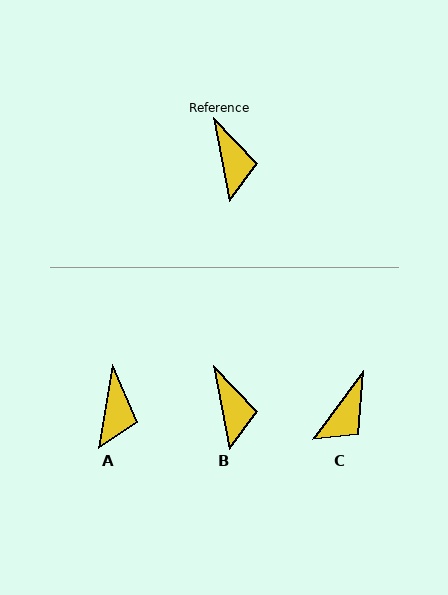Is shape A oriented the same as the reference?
No, it is off by about 20 degrees.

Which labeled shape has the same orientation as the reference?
B.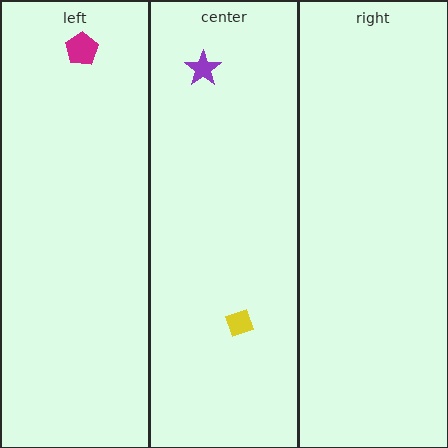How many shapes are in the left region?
1.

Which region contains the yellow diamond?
The center region.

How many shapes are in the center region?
2.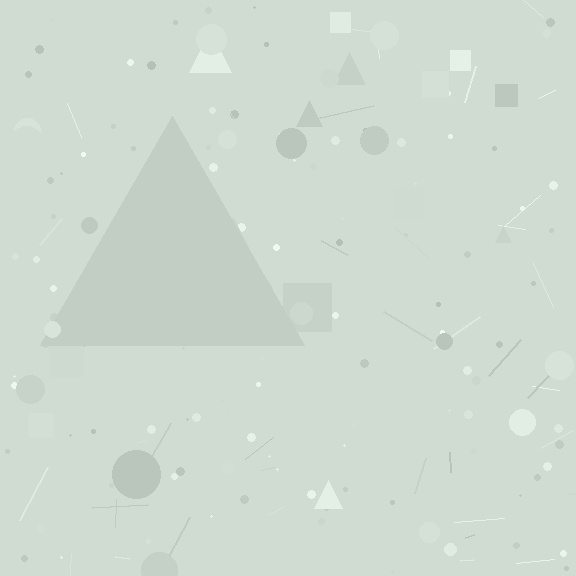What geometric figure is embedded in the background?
A triangle is embedded in the background.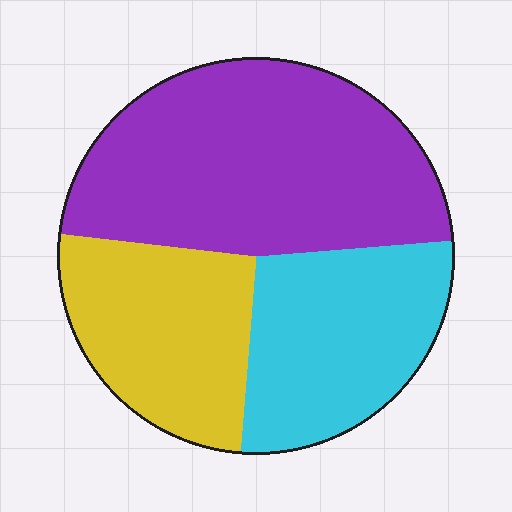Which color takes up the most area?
Purple, at roughly 45%.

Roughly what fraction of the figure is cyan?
Cyan covers about 25% of the figure.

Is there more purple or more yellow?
Purple.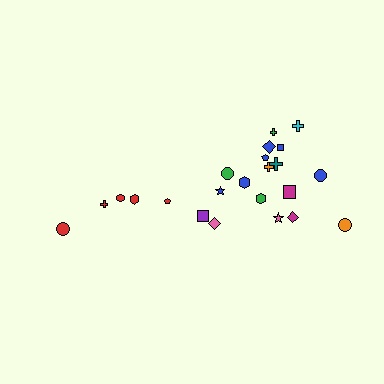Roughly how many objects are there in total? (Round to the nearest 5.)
Roughly 25 objects in total.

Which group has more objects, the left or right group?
The right group.